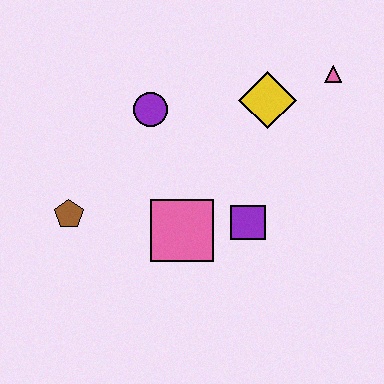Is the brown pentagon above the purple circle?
No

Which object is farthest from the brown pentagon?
The pink triangle is farthest from the brown pentagon.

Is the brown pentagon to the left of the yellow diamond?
Yes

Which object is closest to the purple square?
The pink square is closest to the purple square.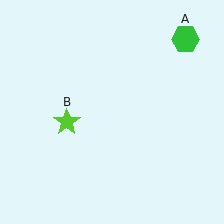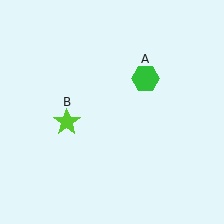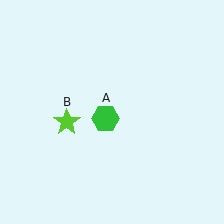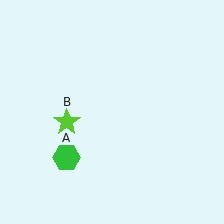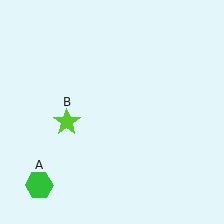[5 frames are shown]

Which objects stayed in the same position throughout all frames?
Lime star (object B) remained stationary.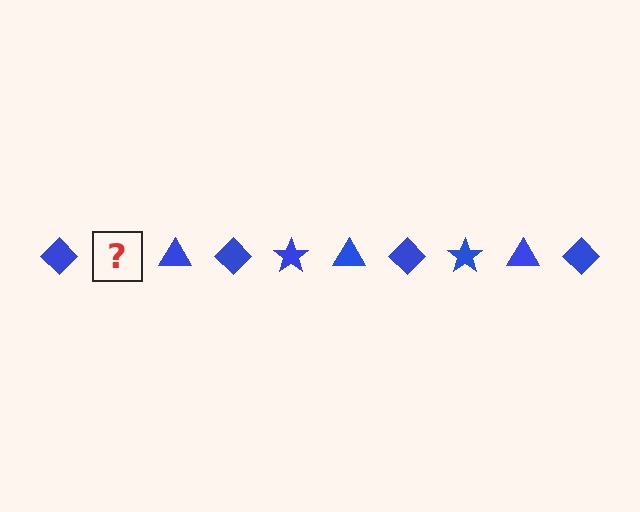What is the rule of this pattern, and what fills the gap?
The rule is that the pattern cycles through diamond, star, triangle shapes in blue. The gap should be filled with a blue star.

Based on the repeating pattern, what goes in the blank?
The blank should be a blue star.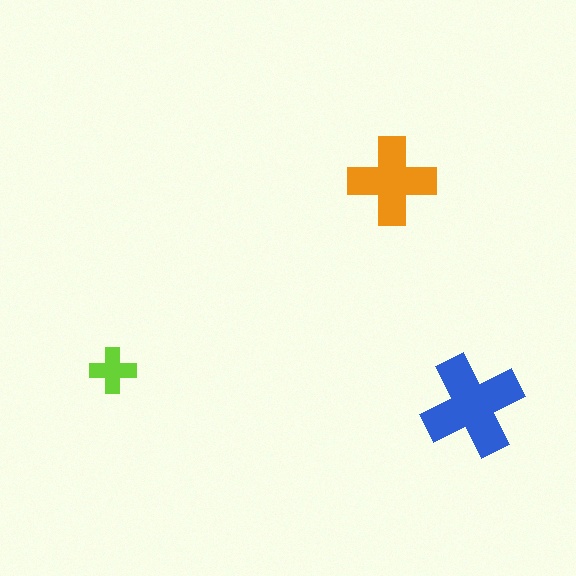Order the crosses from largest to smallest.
the blue one, the orange one, the lime one.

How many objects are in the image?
There are 3 objects in the image.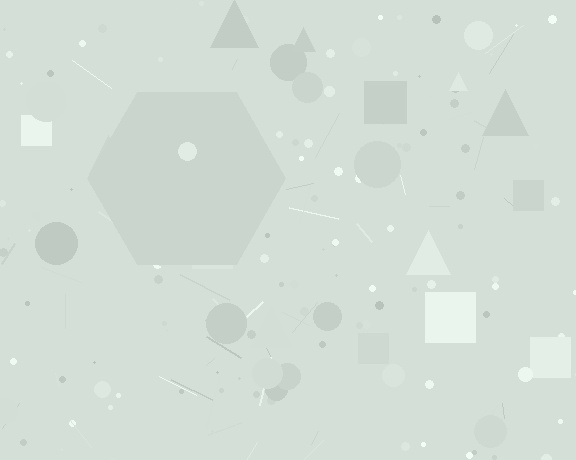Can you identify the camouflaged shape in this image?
The camouflaged shape is a hexagon.